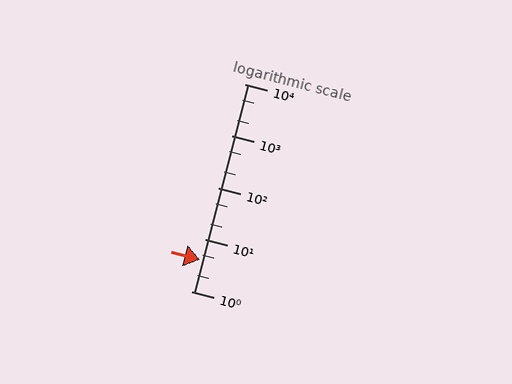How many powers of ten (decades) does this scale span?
The scale spans 4 decades, from 1 to 10000.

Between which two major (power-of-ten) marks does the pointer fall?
The pointer is between 1 and 10.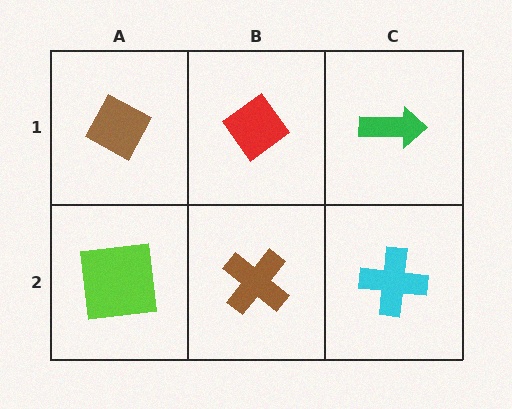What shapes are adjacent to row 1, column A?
A lime square (row 2, column A), a red diamond (row 1, column B).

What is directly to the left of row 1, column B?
A brown diamond.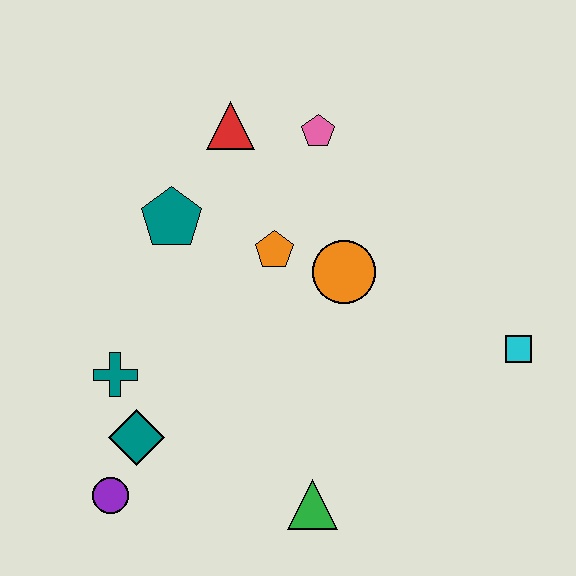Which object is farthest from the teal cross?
The cyan square is farthest from the teal cross.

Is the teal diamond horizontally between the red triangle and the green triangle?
No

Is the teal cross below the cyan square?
Yes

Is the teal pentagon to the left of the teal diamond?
No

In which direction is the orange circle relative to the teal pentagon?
The orange circle is to the right of the teal pentagon.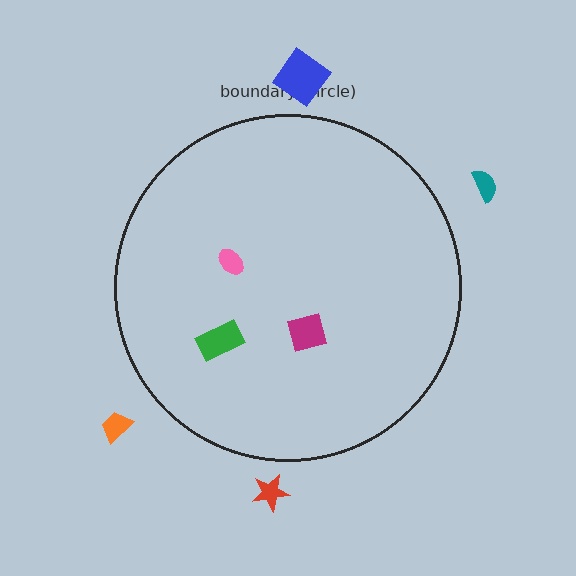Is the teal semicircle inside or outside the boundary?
Outside.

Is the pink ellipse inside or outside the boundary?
Inside.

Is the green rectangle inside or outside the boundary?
Inside.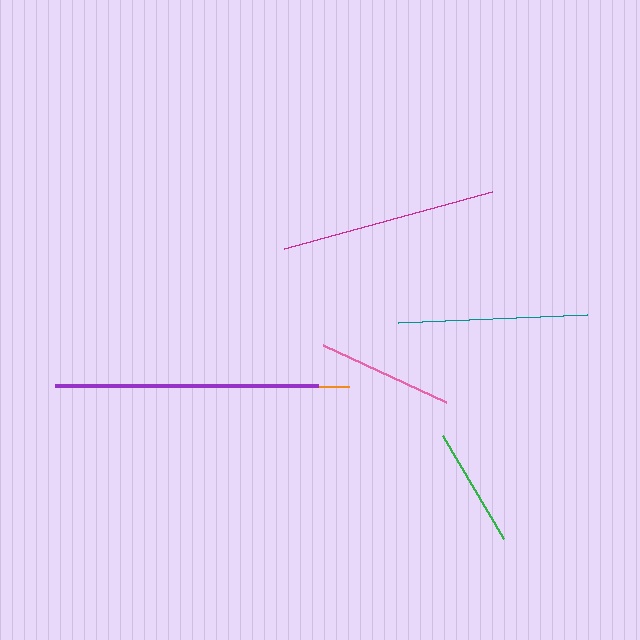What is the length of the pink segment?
The pink segment is approximately 136 pixels long.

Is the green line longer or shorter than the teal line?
The teal line is longer than the green line.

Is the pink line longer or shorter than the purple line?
The purple line is longer than the pink line.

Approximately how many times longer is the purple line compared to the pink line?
The purple line is approximately 1.9 times the length of the pink line.